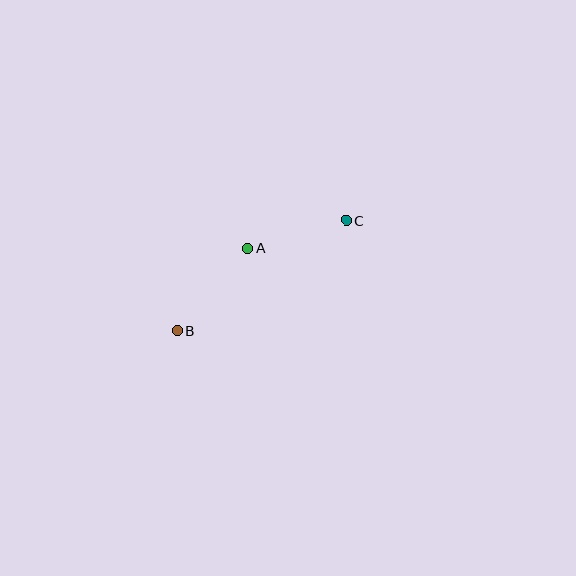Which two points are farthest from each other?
Points B and C are farthest from each other.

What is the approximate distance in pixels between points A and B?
The distance between A and B is approximately 109 pixels.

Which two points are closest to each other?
Points A and C are closest to each other.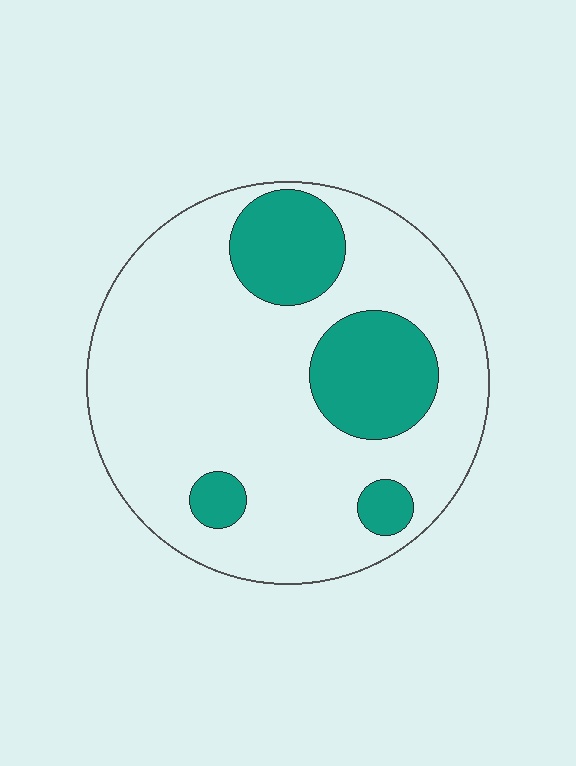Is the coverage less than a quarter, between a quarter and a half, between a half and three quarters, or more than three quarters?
Less than a quarter.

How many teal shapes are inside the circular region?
4.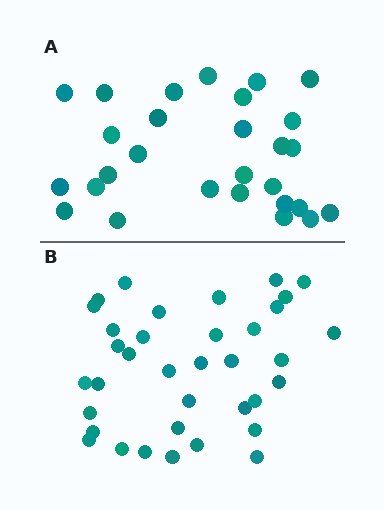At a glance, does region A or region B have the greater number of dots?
Region B (the bottom region) has more dots.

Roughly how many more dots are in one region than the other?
Region B has roughly 8 or so more dots than region A.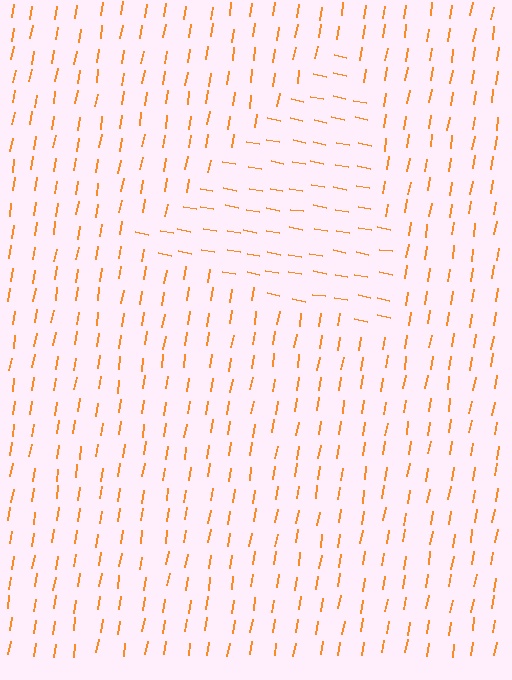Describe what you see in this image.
The image is filled with small orange line segments. A triangle region in the image has lines oriented differently from the surrounding lines, creating a visible texture boundary.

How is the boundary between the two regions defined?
The boundary is defined purely by a change in line orientation (approximately 89 degrees difference). All lines are the same color and thickness.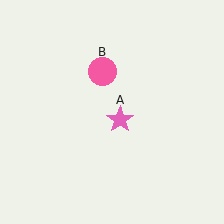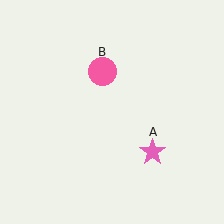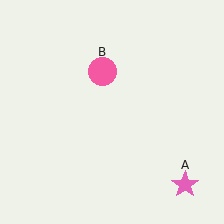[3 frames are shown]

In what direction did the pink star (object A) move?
The pink star (object A) moved down and to the right.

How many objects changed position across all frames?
1 object changed position: pink star (object A).